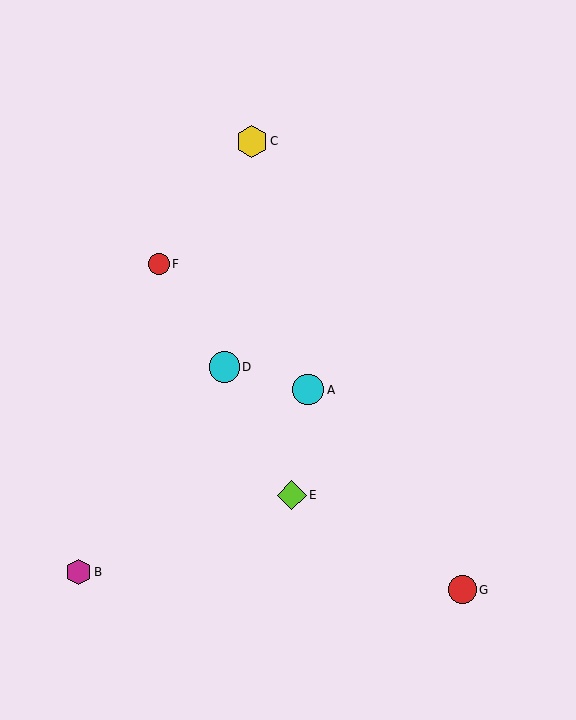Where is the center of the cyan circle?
The center of the cyan circle is at (308, 390).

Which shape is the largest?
The yellow hexagon (labeled C) is the largest.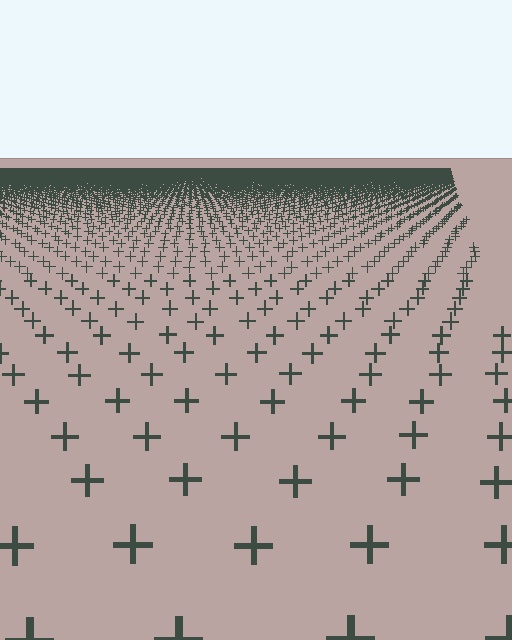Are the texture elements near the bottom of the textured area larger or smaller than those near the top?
Larger. Near the bottom, elements are closer to the viewer and appear at a bigger on-screen size.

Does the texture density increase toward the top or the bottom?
Density increases toward the top.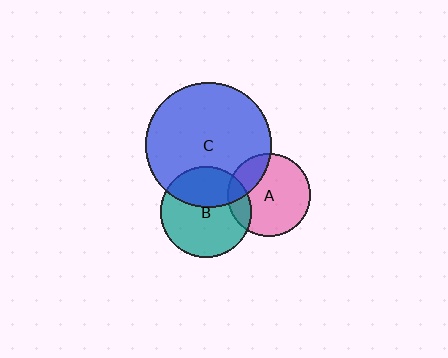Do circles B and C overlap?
Yes.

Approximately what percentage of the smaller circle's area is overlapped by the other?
Approximately 35%.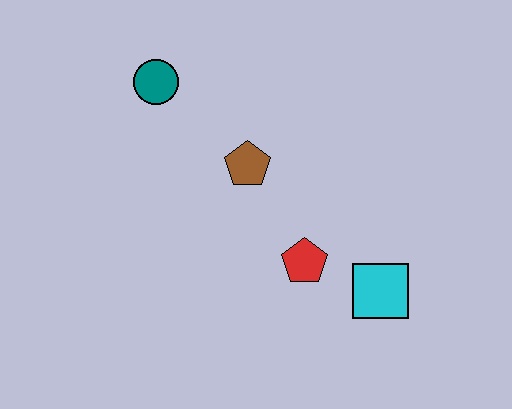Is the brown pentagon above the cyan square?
Yes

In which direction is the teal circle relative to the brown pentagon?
The teal circle is to the left of the brown pentagon.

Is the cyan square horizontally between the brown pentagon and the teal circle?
No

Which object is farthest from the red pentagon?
The teal circle is farthest from the red pentagon.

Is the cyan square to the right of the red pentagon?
Yes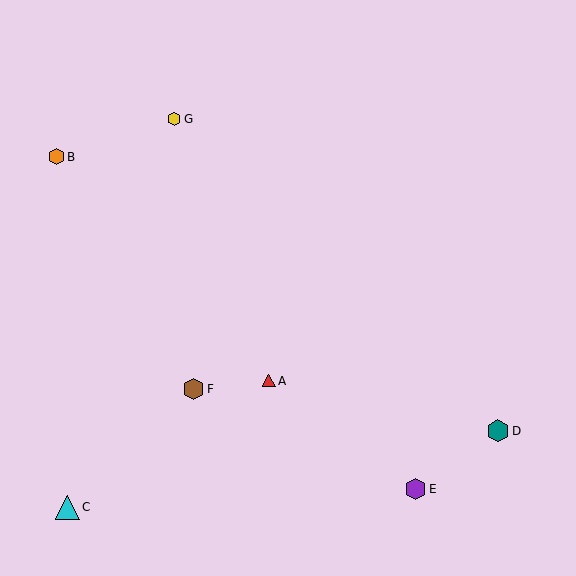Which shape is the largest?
The cyan triangle (labeled C) is the largest.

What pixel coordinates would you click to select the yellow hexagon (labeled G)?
Click at (174, 119) to select the yellow hexagon G.